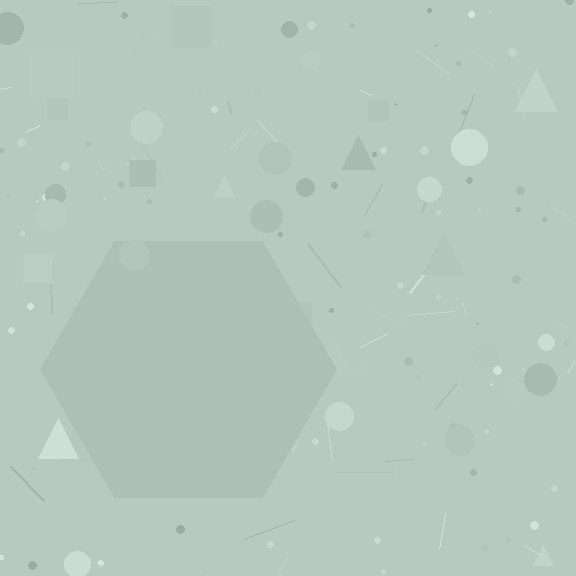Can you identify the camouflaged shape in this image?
The camouflaged shape is a hexagon.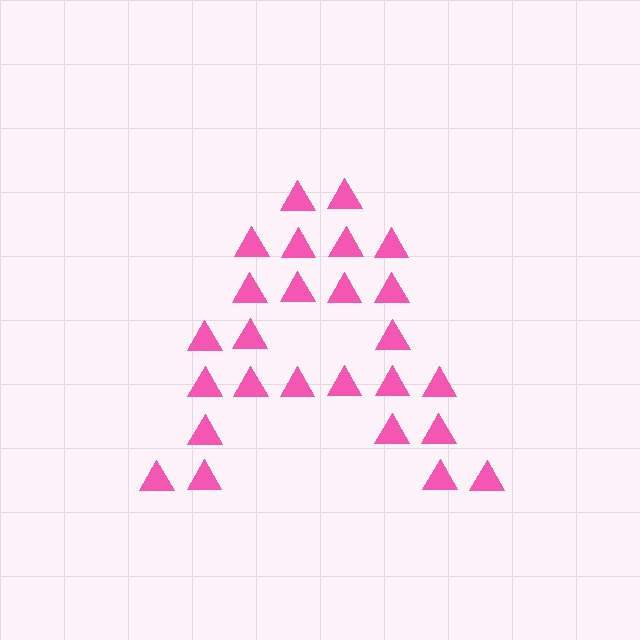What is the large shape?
The large shape is the letter A.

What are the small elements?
The small elements are triangles.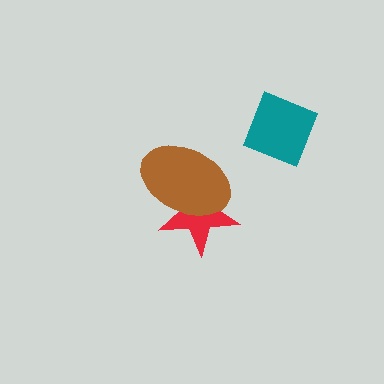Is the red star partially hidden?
Yes, it is partially covered by another shape.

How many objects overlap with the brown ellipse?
1 object overlaps with the brown ellipse.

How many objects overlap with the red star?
1 object overlaps with the red star.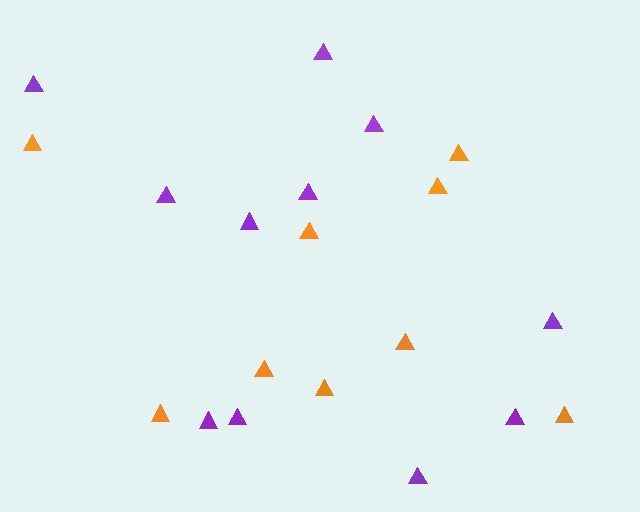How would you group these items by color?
There are 2 groups: one group of orange triangles (9) and one group of purple triangles (11).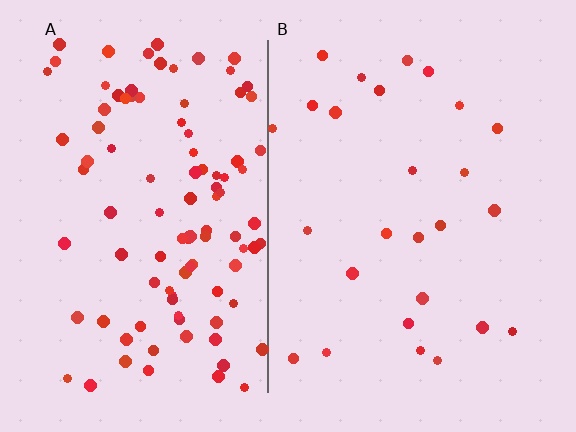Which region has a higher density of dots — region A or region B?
A (the left).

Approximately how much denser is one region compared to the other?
Approximately 3.9× — region A over region B.